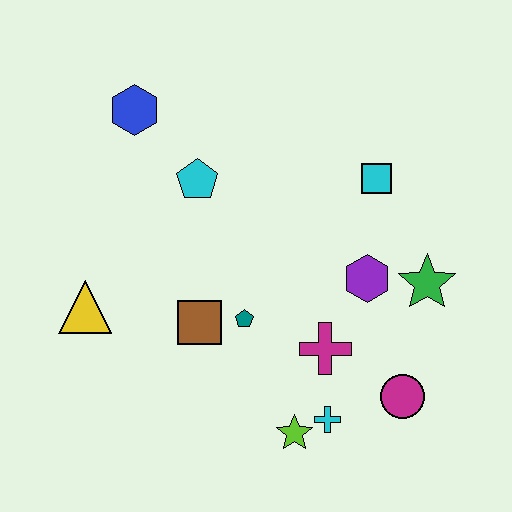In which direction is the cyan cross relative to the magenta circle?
The cyan cross is to the left of the magenta circle.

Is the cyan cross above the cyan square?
No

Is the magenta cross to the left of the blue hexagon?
No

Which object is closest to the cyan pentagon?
The blue hexagon is closest to the cyan pentagon.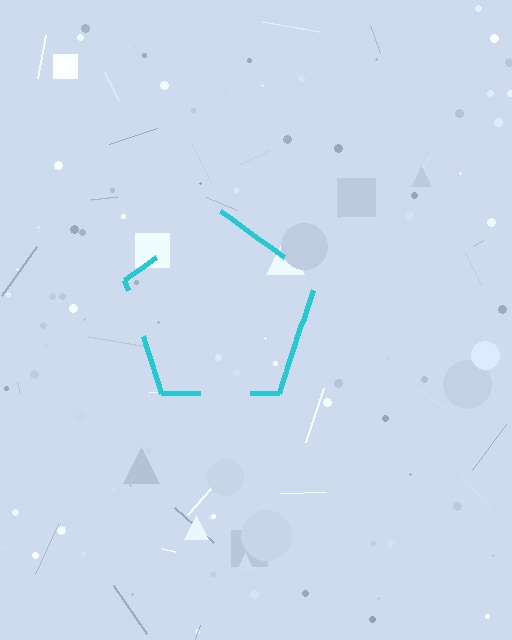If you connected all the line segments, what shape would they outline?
They would outline a pentagon.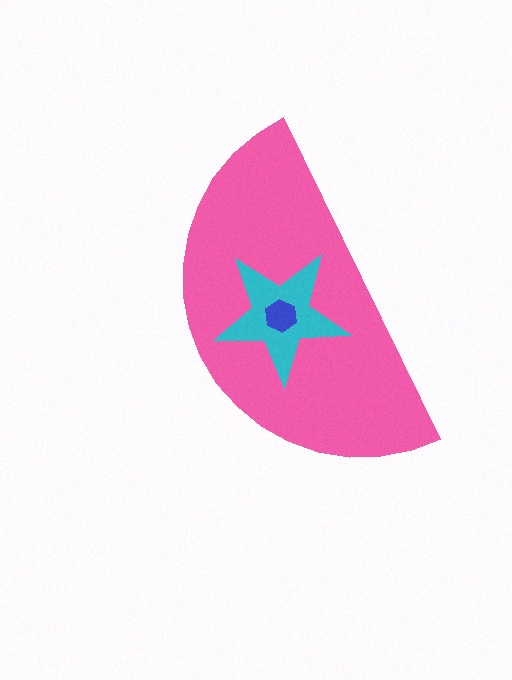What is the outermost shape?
The pink semicircle.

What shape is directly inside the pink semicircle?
The cyan star.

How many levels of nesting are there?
3.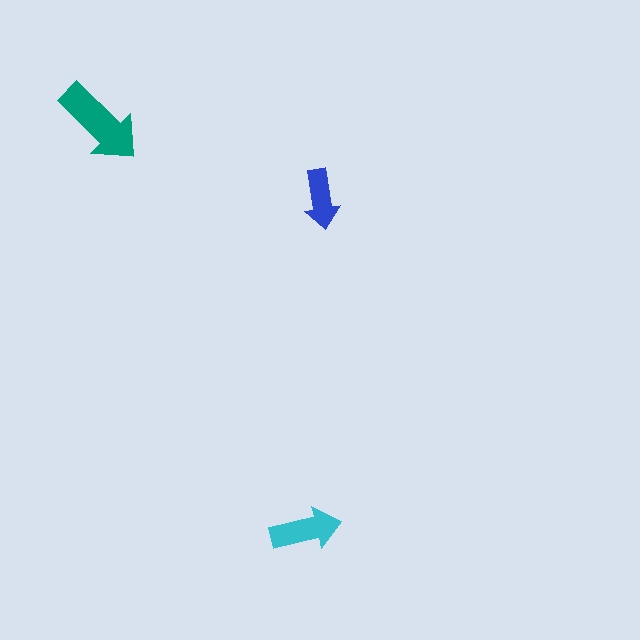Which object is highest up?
The teal arrow is topmost.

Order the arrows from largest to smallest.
the teal one, the cyan one, the blue one.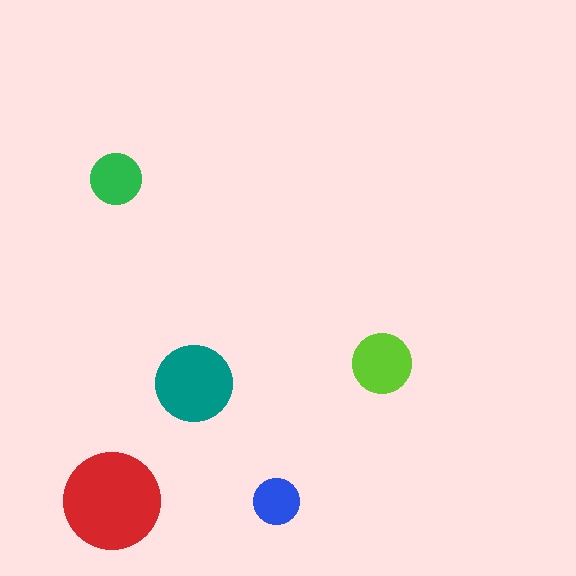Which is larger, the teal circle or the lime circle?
The teal one.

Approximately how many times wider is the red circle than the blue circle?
About 2 times wider.